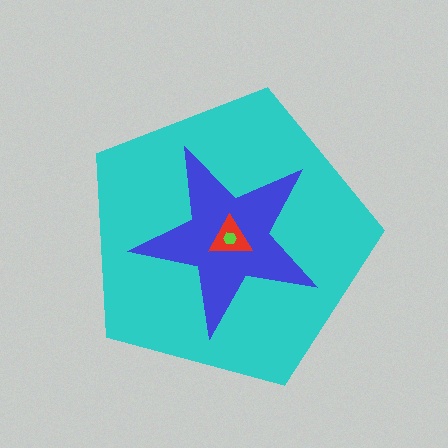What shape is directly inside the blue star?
The red triangle.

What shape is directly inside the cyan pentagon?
The blue star.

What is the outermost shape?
The cyan pentagon.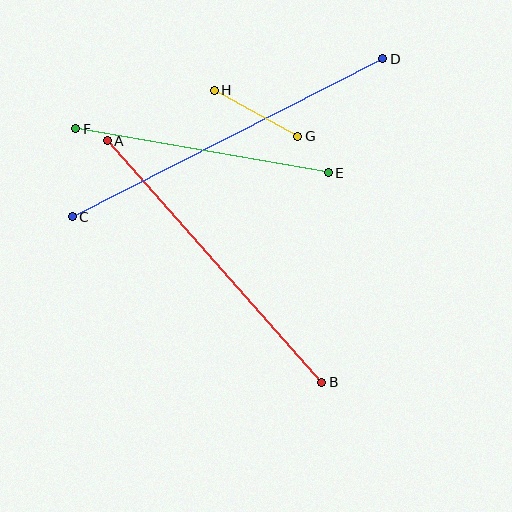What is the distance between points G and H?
The distance is approximately 95 pixels.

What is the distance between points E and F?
The distance is approximately 256 pixels.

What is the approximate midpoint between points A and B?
The midpoint is at approximately (215, 262) pixels.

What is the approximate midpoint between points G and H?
The midpoint is at approximately (256, 113) pixels.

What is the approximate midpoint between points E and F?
The midpoint is at approximately (202, 151) pixels.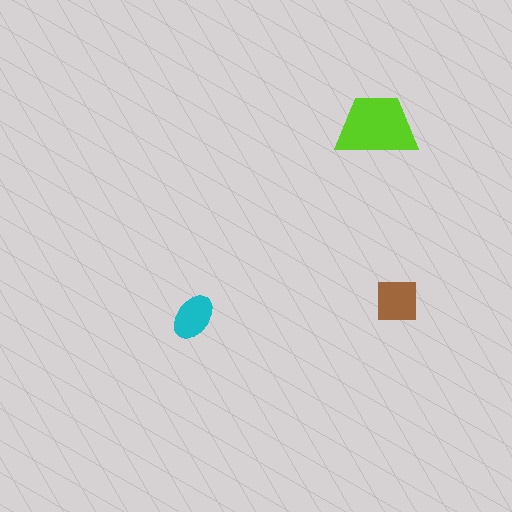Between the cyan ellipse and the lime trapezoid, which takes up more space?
The lime trapezoid.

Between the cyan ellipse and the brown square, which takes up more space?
The brown square.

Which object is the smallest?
The cyan ellipse.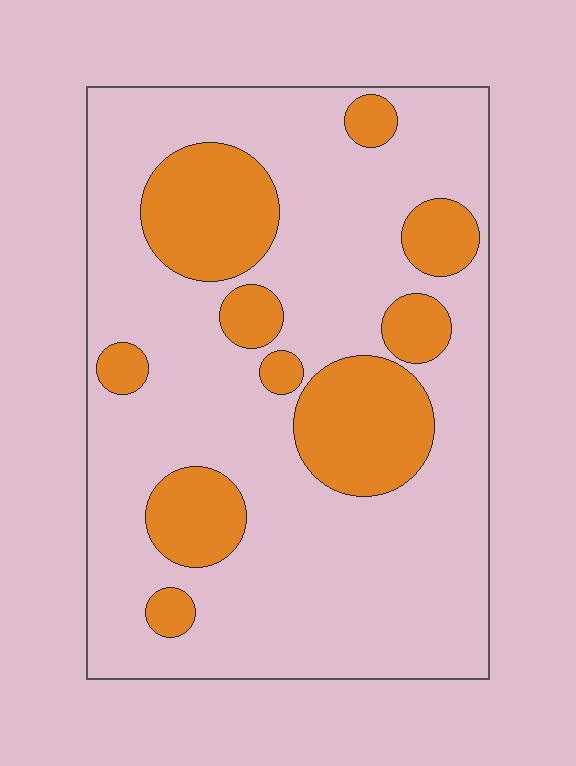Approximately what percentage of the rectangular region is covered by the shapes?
Approximately 25%.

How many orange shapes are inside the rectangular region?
10.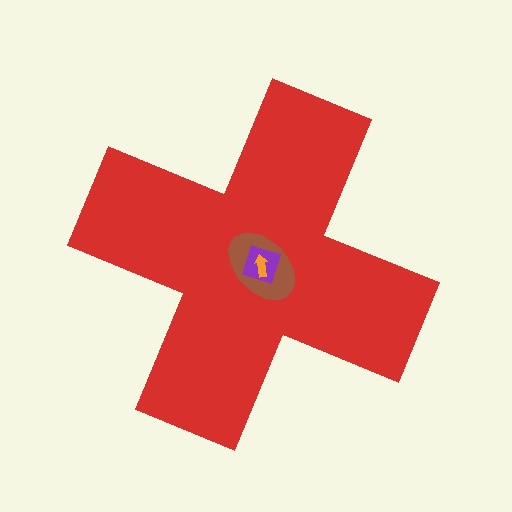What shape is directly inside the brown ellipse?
The purple diamond.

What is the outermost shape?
The red cross.